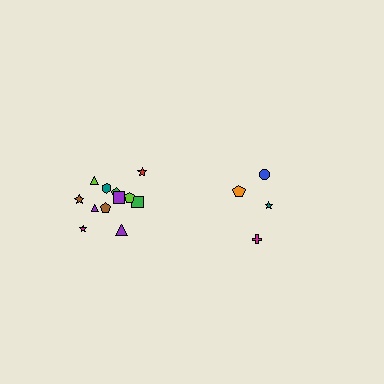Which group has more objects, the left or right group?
The left group.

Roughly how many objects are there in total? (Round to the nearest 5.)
Roughly 15 objects in total.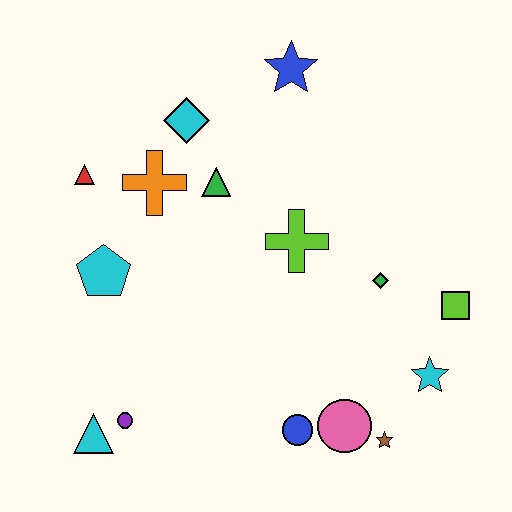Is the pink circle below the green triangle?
Yes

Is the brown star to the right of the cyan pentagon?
Yes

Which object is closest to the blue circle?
The pink circle is closest to the blue circle.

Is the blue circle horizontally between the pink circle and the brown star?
No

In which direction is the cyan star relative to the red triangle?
The cyan star is to the right of the red triangle.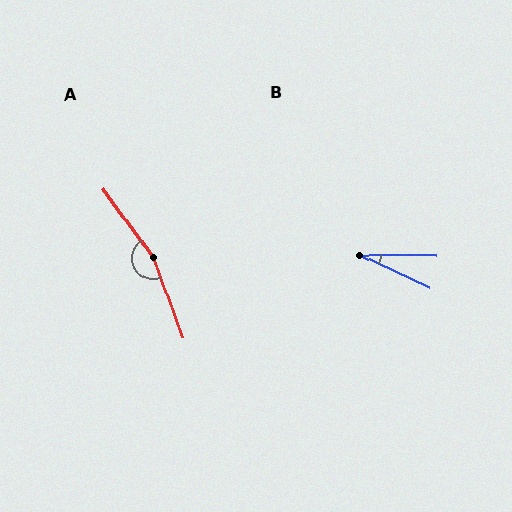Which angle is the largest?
A, at approximately 164 degrees.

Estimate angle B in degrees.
Approximately 24 degrees.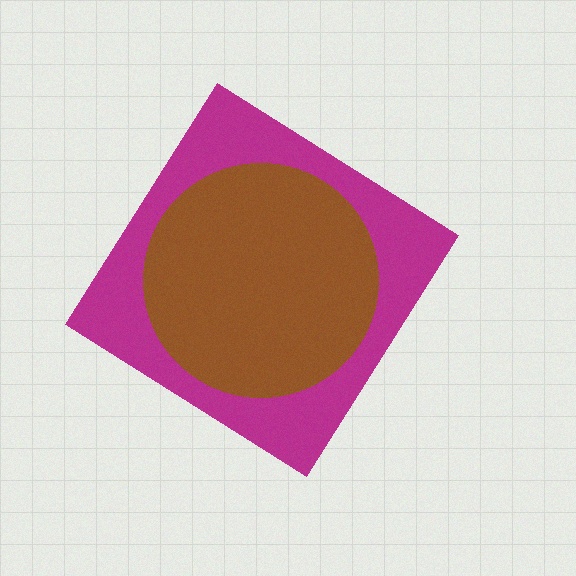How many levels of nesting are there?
2.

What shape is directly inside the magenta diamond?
The brown circle.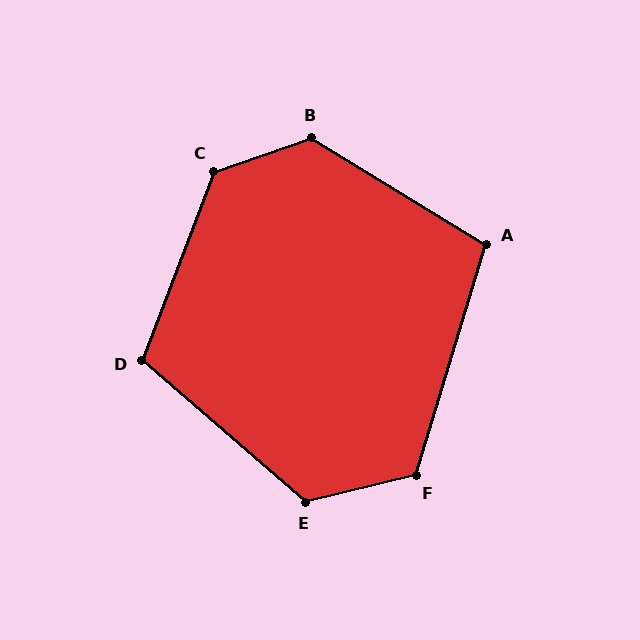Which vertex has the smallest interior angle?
A, at approximately 104 degrees.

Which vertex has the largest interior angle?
C, at approximately 130 degrees.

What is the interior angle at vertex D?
Approximately 110 degrees (obtuse).